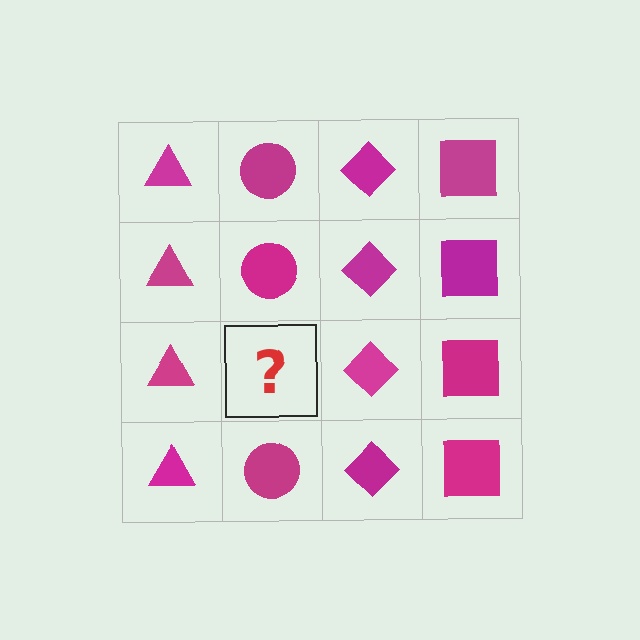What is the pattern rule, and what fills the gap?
The rule is that each column has a consistent shape. The gap should be filled with a magenta circle.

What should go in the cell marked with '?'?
The missing cell should contain a magenta circle.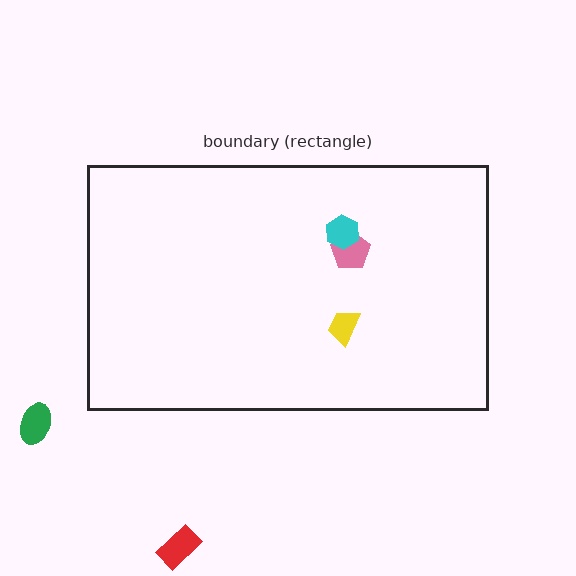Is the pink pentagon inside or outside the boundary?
Inside.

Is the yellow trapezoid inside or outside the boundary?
Inside.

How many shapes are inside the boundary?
3 inside, 2 outside.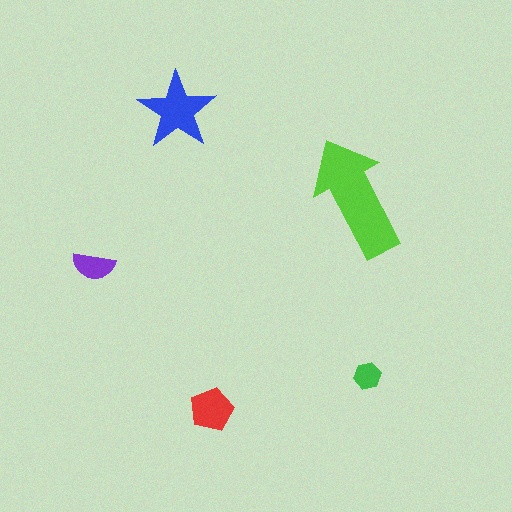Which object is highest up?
The blue star is topmost.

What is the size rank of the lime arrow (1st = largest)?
1st.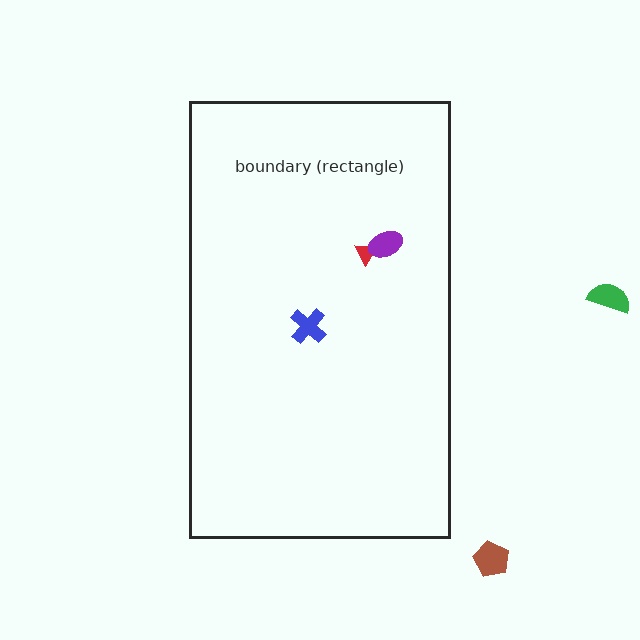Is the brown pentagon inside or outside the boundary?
Outside.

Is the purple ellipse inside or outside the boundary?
Inside.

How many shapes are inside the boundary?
3 inside, 2 outside.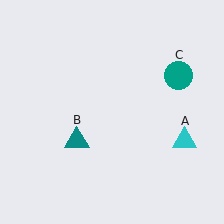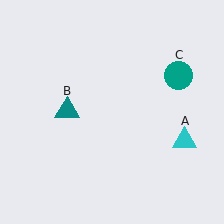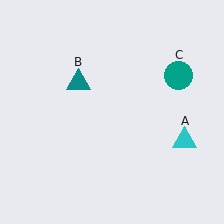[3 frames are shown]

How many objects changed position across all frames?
1 object changed position: teal triangle (object B).